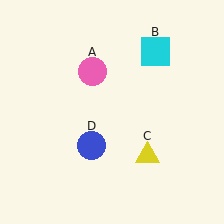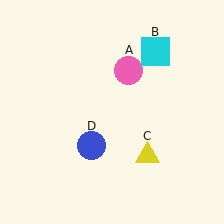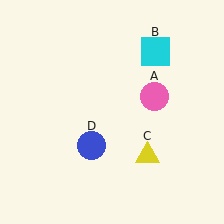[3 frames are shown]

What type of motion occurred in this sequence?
The pink circle (object A) rotated clockwise around the center of the scene.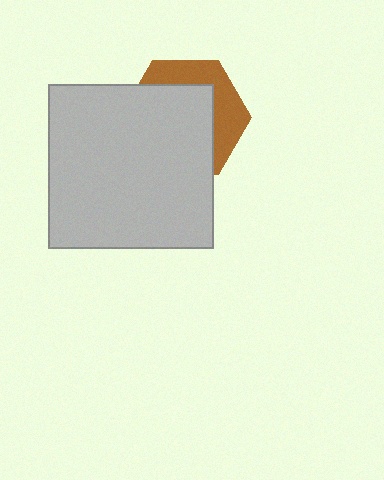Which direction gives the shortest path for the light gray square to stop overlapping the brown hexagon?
Moving toward the lower-left gives the shortest separation.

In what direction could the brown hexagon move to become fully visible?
The brown hexagon could move toward the upper-right. That would shift it out from behind the light gray square entirely.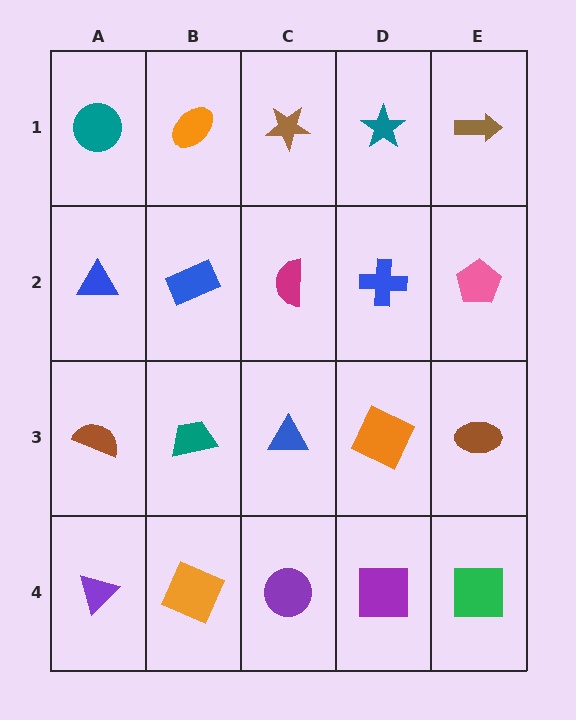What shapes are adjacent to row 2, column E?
A brown arrow (row 1, column E), a brown ellipse (row 3, column E), a blue cross (row 2, column D).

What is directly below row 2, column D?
An orange square.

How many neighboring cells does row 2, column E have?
3.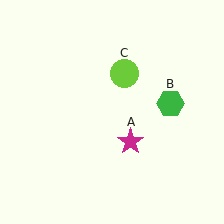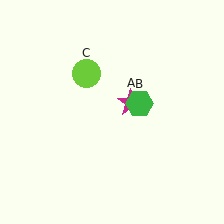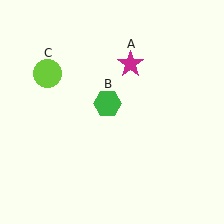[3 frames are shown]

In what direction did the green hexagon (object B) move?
The green hexagon (object B) moved left.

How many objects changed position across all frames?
3 objects changed position: magenta star (object A), green hexagon (object B), lime circle (object C).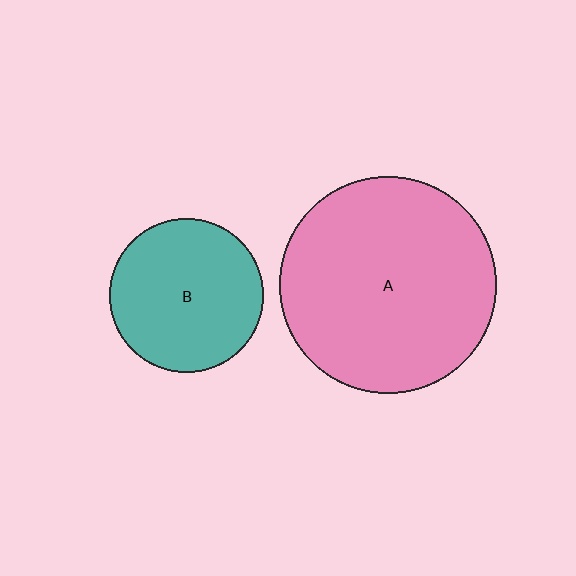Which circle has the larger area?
Circle A (pink).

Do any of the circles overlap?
No, none of the circles overlap.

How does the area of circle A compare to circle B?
Approximately 2.0 times.